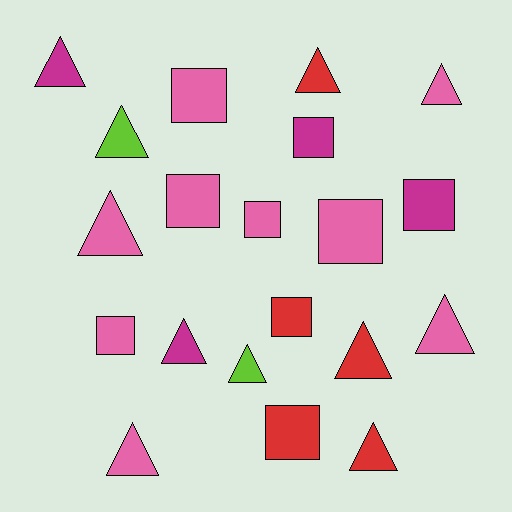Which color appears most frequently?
Pink, with 9 objects.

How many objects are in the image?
There are 20 objects.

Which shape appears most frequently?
Triangle, with 11 objects.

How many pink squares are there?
There are 5 pink squares.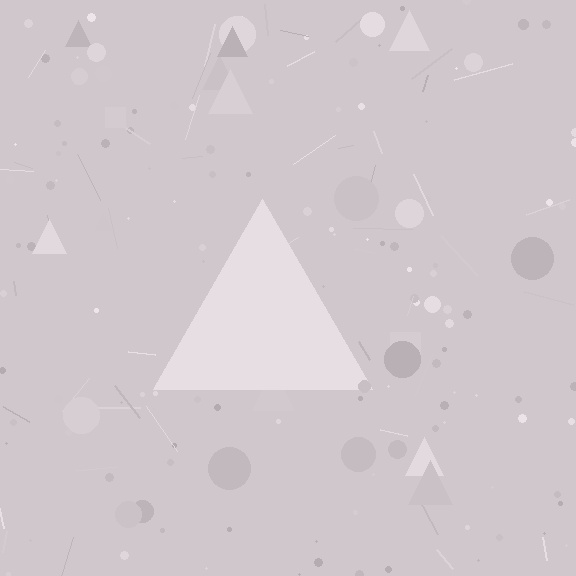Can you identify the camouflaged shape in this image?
The camouflaged shape is a triangle.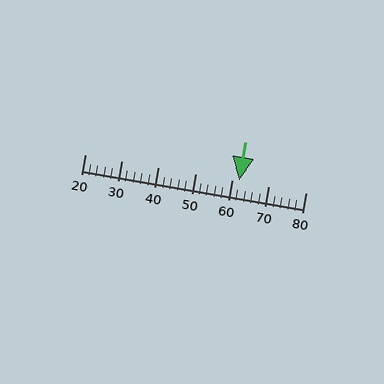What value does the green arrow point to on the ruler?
The green arrow points to approximately 62.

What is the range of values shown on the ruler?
The ruler shows values from 20 to 80.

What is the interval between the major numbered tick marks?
The major tick marks are spaced 10 units apart.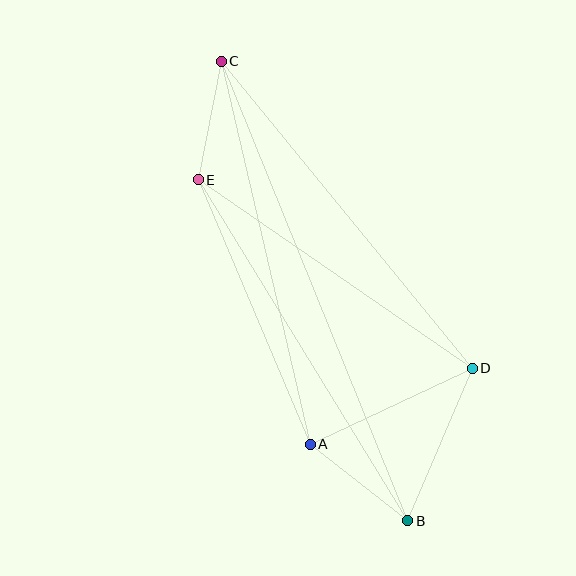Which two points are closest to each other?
Points C and E are closest to each other.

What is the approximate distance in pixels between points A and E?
The distance between A and E is approximately 287 pixels.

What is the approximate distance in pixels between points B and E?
The distance between B and E is approximately 400 pixels.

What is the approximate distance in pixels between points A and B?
The distance between A and B is approximately 124 pixels.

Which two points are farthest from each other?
Points B and C are farthest from each other.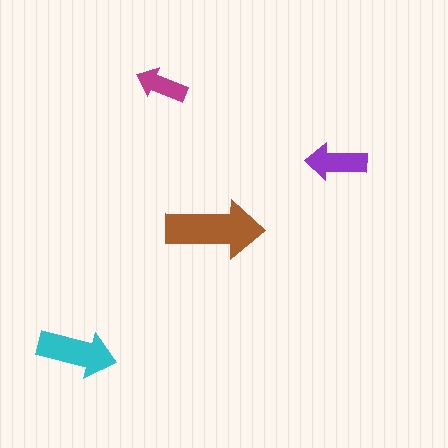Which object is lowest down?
The cyan arrow is bottommost.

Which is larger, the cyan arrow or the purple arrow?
The cyan one.